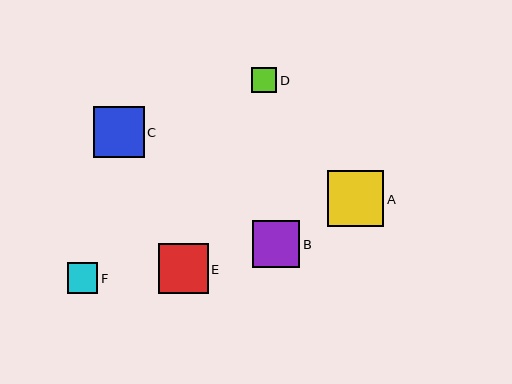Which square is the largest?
Square A is the largest with a size of approximately 56 pixels.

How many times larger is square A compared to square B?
Square A is approximately 1.2 times the size of square B.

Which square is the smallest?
Square D is the smallest with a size of approximately 25 pixels.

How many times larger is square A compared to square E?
Square A is approximately 1.1 times the size of square E.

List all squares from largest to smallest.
From largest to smallest: A, C, E, B, F, D.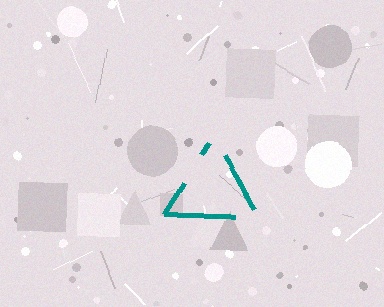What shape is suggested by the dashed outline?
The dashed outline suggests a triangle.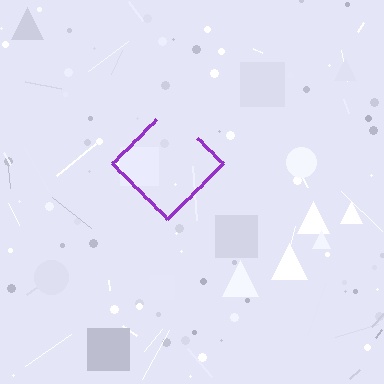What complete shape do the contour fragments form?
The contour fragments form a diamond.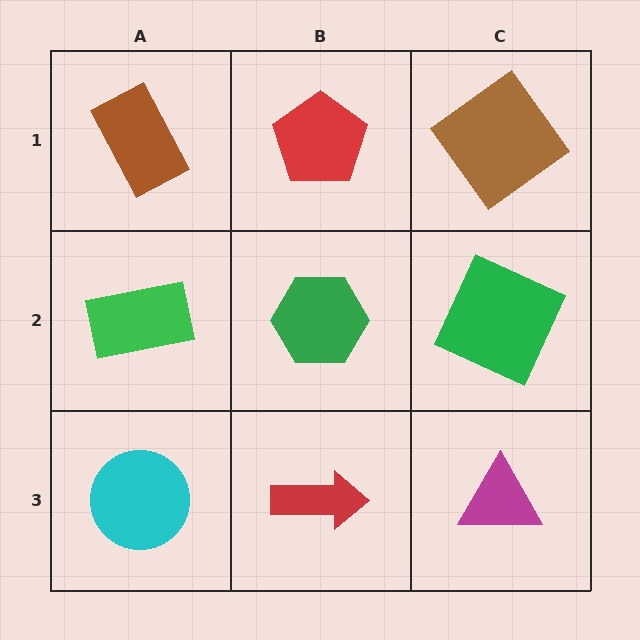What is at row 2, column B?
A green hexagon.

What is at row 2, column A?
A green rectangle.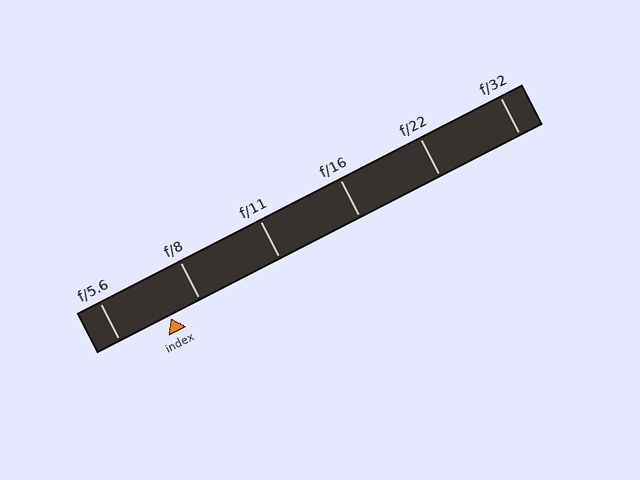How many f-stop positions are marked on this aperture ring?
There are 6 f-stop positions marked.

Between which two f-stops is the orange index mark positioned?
The index mark is between f/5.6 and f/8.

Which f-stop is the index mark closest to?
The index mark is closest to f/8.